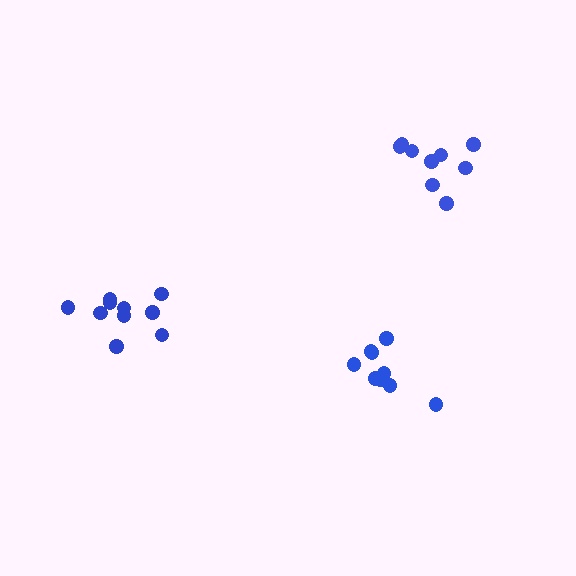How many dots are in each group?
Group 1: 10 dots, Group 2: 9 dots, Group 3: 9 dots (28 total).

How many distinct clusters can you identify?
There are 3 distinct clusters.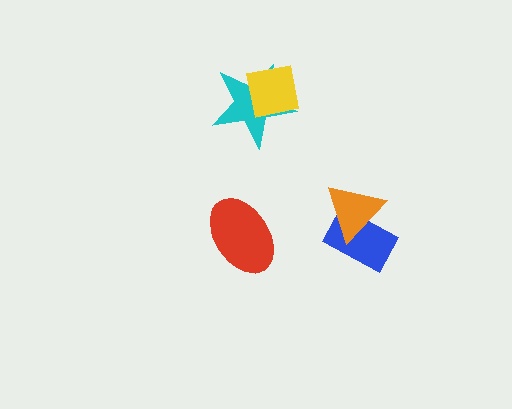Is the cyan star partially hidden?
Yes, it is partially covered by another shape.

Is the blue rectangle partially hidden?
Yes, it is partially covered by another shape.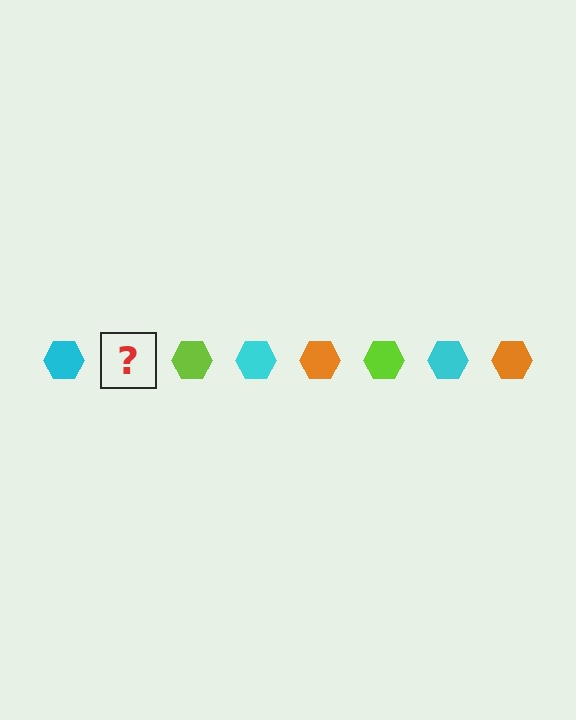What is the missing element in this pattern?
The missing element is an orange hexagon.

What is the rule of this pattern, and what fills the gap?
The rule is that the pattern cycles through cyan, orange, lime hexagons. The gap should be filled with an orange hexagon.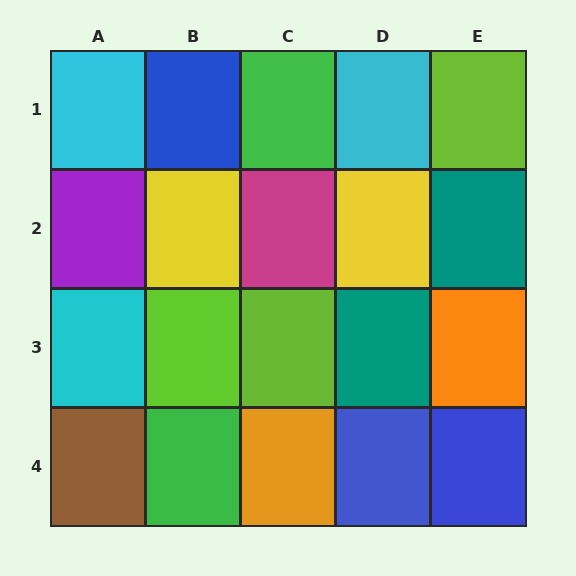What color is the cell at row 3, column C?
Lime.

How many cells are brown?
1 cell is brown.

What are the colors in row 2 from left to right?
Purple, yellow, magenta, yellow, teal.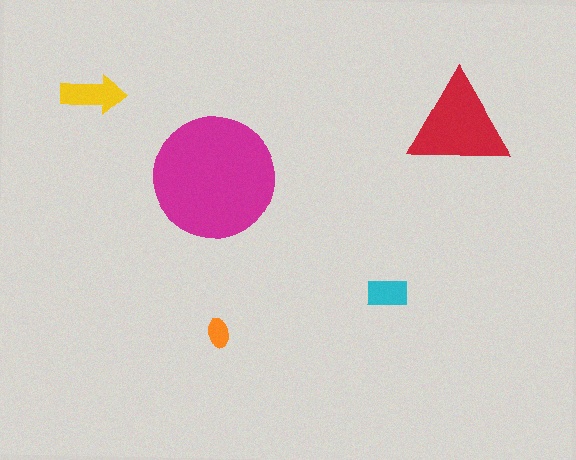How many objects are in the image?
There are 5 objects in the image.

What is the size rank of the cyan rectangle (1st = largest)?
4th.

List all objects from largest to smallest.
The magenta circle, the red triangle, the yellow arrow, the cyan rectangle, the orange ellipse.